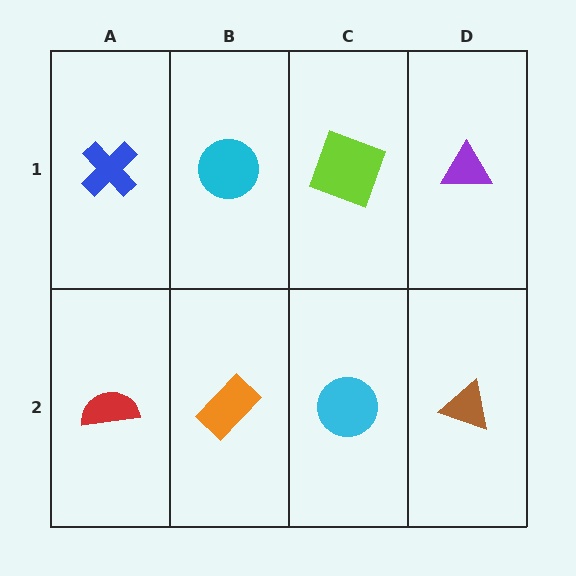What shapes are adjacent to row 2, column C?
A lime square (row 1, column C), an orange rectangle (row 2, column B), a brown triangle (row 2, column D).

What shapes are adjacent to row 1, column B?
An orange rectangle (row 2, column B), a blue cross (row 1, column A), a lime square (row 1, column C).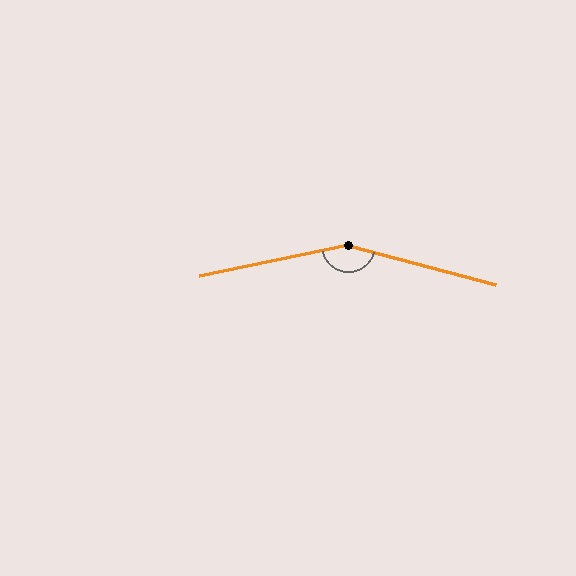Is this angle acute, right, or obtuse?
It is obtuse.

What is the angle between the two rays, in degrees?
Approximately 153 degrees.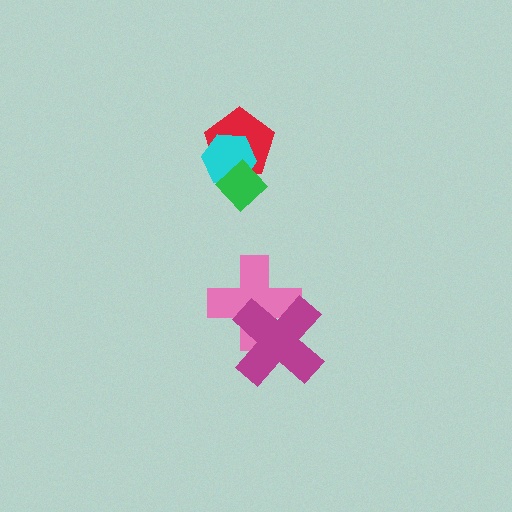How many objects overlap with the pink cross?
1 object overlaps with the pink cross.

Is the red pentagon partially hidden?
Yes, it is partially covered by another shape.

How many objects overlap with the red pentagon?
2 objects overlap with the red pentagon.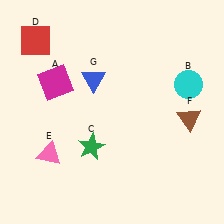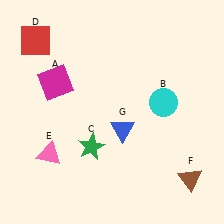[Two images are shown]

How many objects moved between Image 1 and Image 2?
3 objects moved between the two images.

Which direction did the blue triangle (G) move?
The blue triangle (G) moved down.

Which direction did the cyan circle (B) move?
The cyan circle (B) moved left.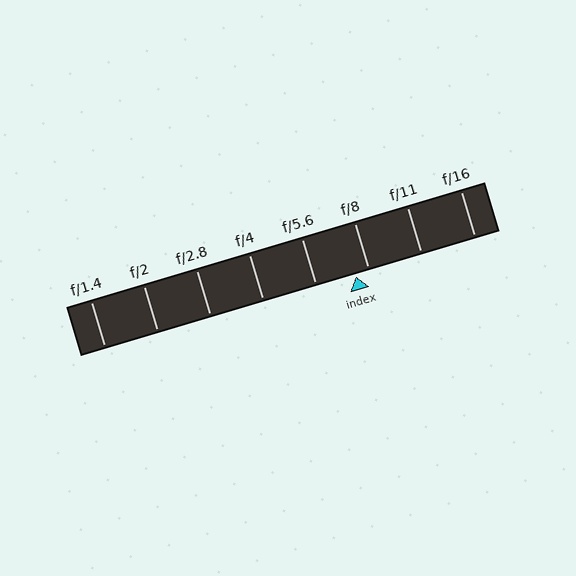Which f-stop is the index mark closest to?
The index mark is closest to f/8.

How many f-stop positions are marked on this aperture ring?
There are 8 f-stop positions marked.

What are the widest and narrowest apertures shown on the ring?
The widest aperture shown is f/1.4 and the narrowest is f/16.